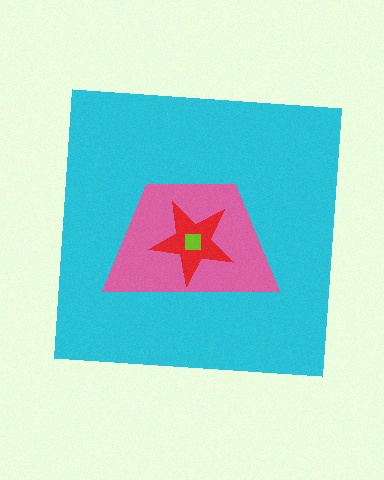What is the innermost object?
The lime square.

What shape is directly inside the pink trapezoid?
The red star.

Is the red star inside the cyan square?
Yes.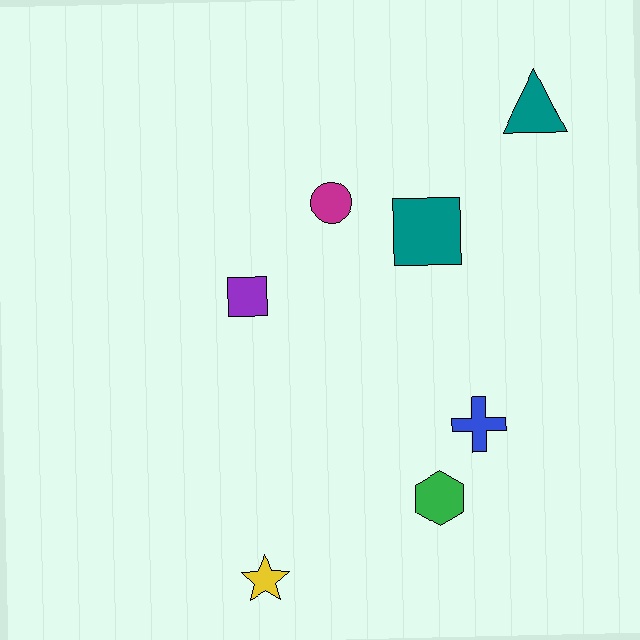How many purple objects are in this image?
There is 1 purple object.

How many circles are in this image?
There is 1 circle.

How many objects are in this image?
There are 7 objects.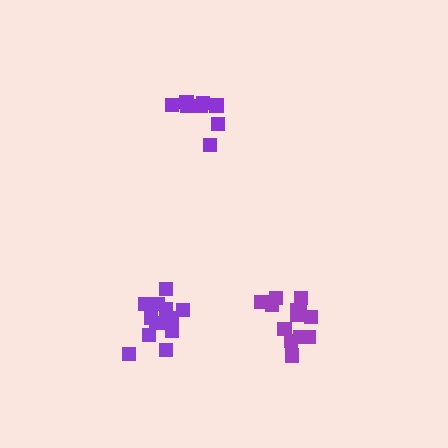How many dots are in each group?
Group 1: 13 dots, Group 2: 13 dots, Group 3: 8 dots (34 total).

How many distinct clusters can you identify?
There are 3 distinct clusters.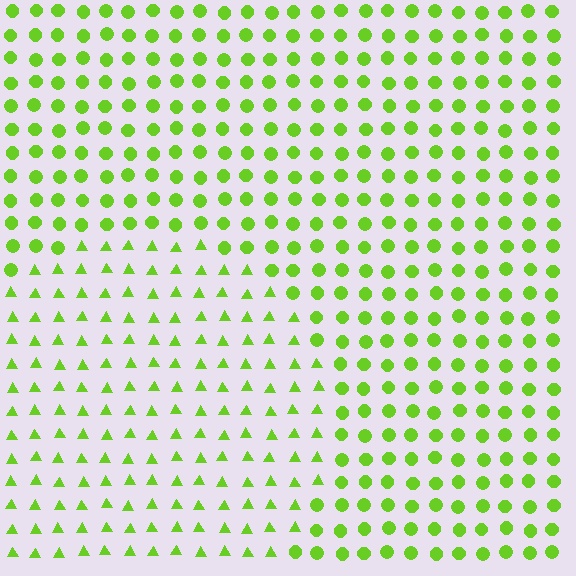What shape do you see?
I see a circle.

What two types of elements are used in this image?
The image uses triangles inside the circle region and circles outside it.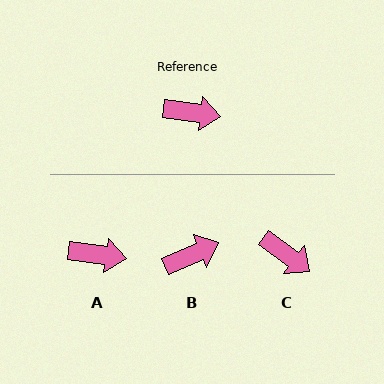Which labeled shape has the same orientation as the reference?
A.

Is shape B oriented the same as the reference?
No, it is off by about 31 degrees.